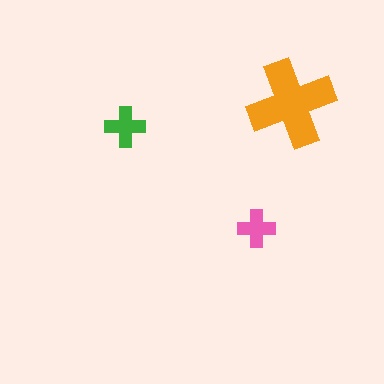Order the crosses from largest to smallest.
the orange one, the green one, the pink one.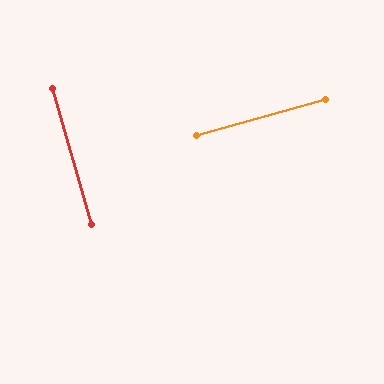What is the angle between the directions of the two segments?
Approximately 89 degrees.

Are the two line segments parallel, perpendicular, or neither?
Perpendicular — they meet at approximately 89°.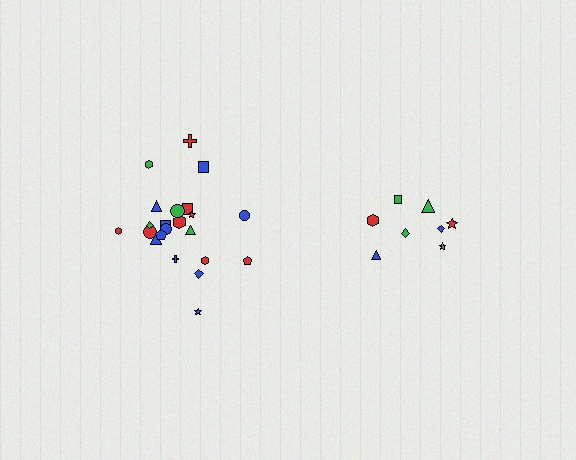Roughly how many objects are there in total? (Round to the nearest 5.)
Roughly 30 objects in total.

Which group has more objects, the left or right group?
The left group.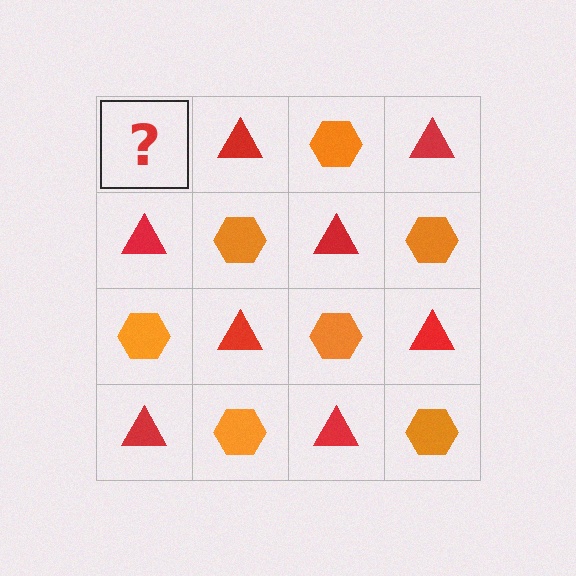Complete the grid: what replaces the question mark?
The question mark should be replaced with an orange hexagon.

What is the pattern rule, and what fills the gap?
The rule is that it alternates orange hexagon and red triangle in a checkerboard pattern. The gap should be filled with an orange hexagon.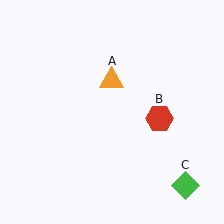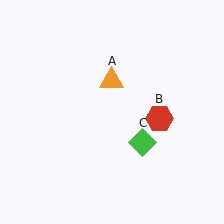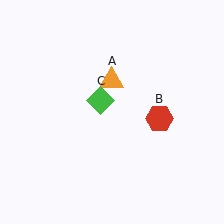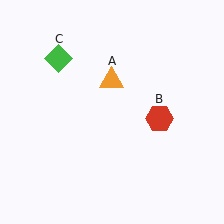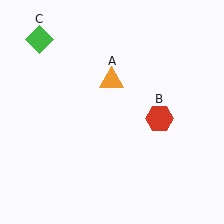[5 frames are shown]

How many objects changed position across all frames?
1 object changed position: green diamond (object C).